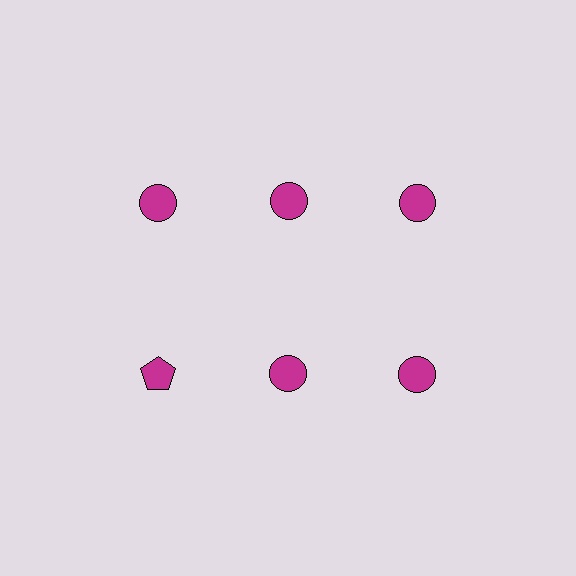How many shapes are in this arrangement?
There are 6 shapes arranged in a grid pattern.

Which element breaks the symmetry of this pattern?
The magenta pentagon in the second row, leftmost column breaks the symmetry. All other shapes are magenta circles.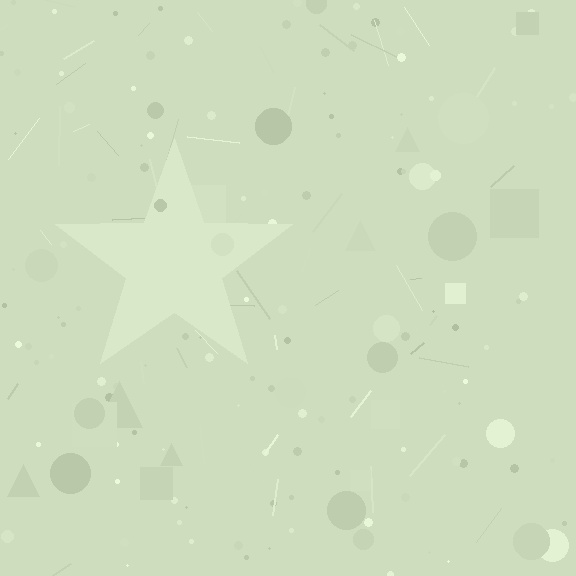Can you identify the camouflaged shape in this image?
The camouflaged shape is a star.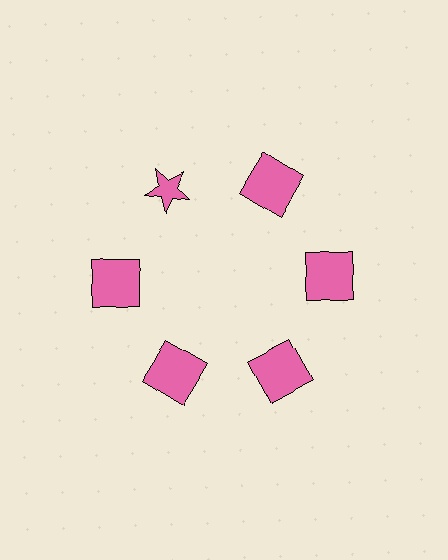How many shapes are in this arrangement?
There are 6 shapes arranged in a ring pattern.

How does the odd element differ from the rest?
It has a different shape: star instead of square.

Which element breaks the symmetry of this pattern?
The pink star at roughly the 11 o'clock position breaks the symmetry. All other shapes are pink squares.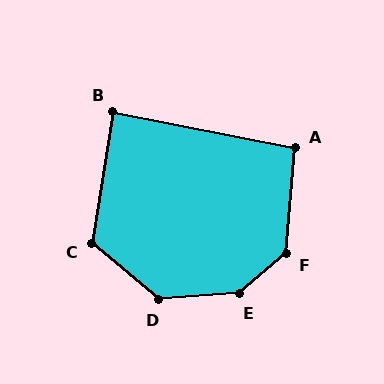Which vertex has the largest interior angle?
E, at approximately 143 degrees.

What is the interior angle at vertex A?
Approximately 96 degrees (obtuse).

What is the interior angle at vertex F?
Approximately 136 degrees (obtuse).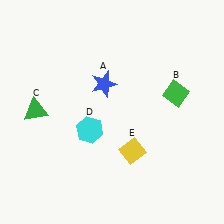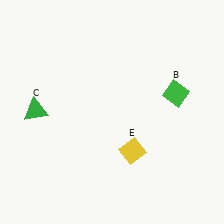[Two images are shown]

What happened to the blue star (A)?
The blue star (A) was removed in Image 2. It was in the top-left area of Image 1.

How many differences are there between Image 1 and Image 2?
There are 2 differences between the two images.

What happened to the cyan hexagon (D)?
The cyan hexagon (D) was removed in Image 2. It was in the bottom-left area of Image 1.